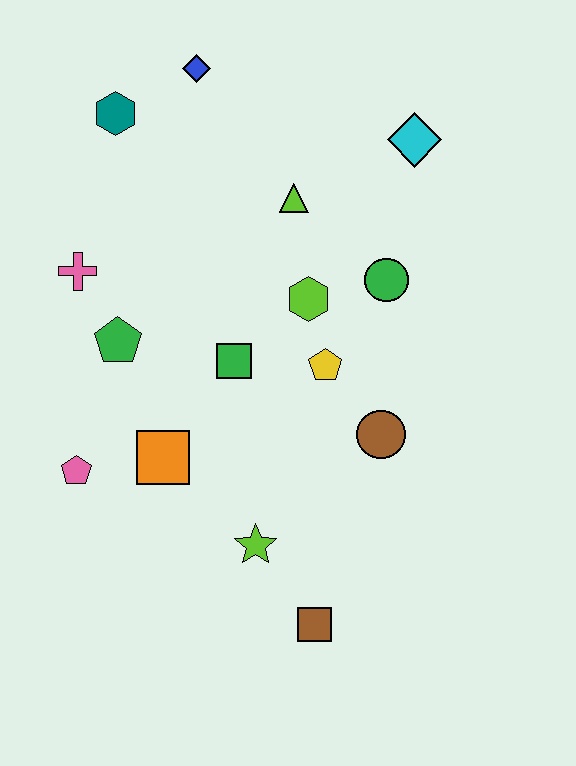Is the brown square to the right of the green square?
Yes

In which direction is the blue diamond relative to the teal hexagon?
The blue diamond is to the right of the teal hexagon.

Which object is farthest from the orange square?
The cyan diamond is farthest from the orange square.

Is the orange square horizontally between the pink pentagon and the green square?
Yes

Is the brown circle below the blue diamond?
Yes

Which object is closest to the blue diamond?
The teal hexagon is closest to the blue diamond.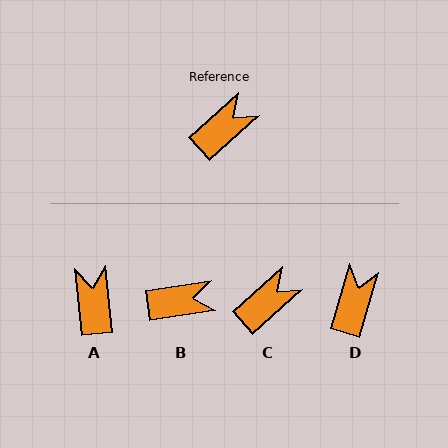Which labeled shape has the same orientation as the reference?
C.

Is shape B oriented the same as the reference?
No, it is off by about 34 degrees.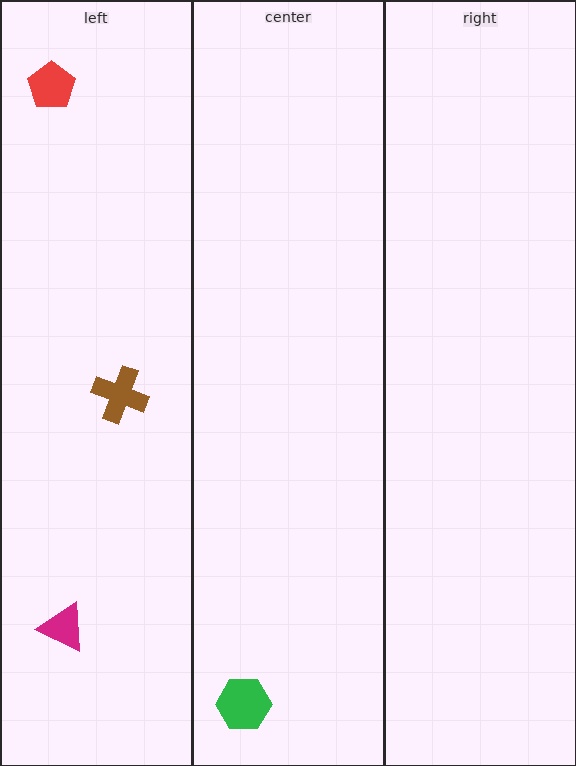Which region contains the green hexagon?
The center region.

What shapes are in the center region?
The green hexagon.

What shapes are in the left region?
The brown cross, the red pentagon, the magenta triangle.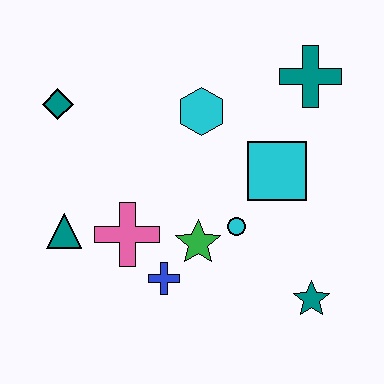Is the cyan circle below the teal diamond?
Yes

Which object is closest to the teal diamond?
The teal triangle is closest to the teal diamond.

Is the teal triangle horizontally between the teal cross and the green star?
No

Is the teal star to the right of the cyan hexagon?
Yes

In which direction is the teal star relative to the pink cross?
The teal star is to the right of the pink cross.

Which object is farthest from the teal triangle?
The teal cross is farthest from the teal triangle.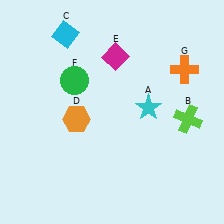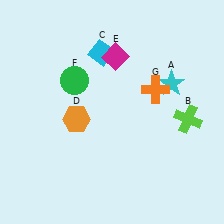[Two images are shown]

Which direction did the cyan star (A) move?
The cyan star (A) moved up.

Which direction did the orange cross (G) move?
The orange cross (G) moved left.